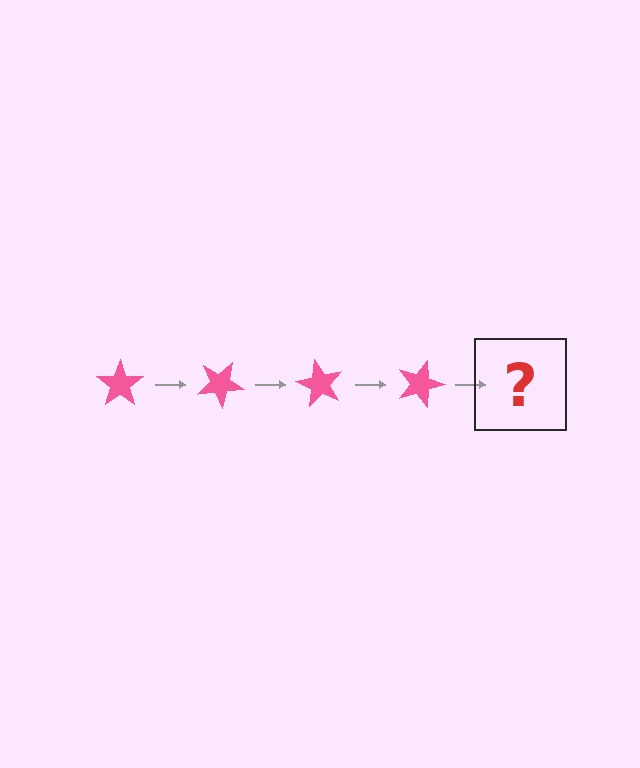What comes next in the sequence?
The next element should be a pink star rotated 120 degrees.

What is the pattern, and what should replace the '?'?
The pattern is that the star rotates 30 degrees each step. The '?' should be a pink star rotated 120 degrees.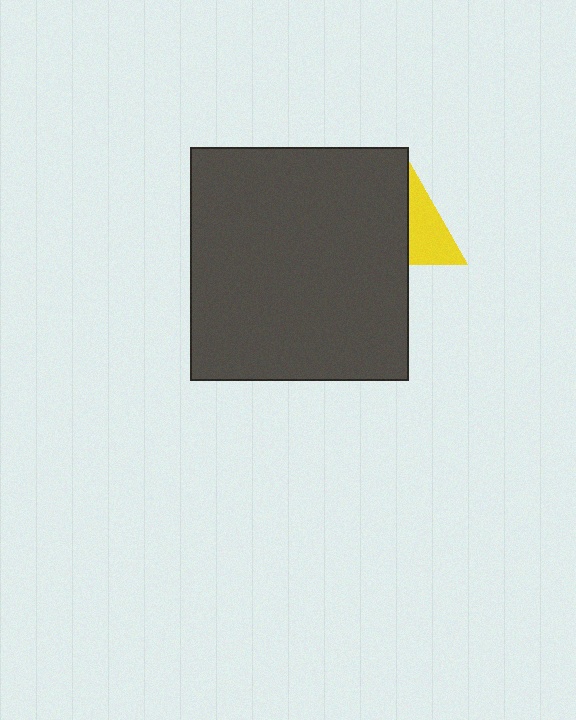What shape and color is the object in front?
The object in front is a dark gray rectangle.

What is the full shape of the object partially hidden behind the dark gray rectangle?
The partially hidden object is a yellow triangle.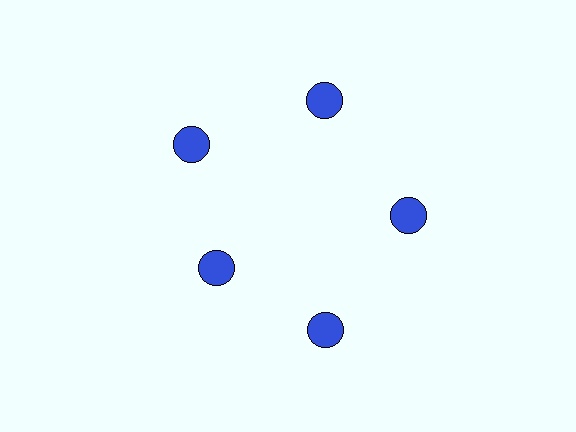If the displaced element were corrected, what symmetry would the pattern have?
It would have 5-fold rotational symmetry — the pattern would map onto itself every 72 degrees.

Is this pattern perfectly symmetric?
No. The 5 blue circles are arranged in a ring, but one element near the 8 o'clock position is pulled inward toward the center, breaking the 5-fold rotational symmetry.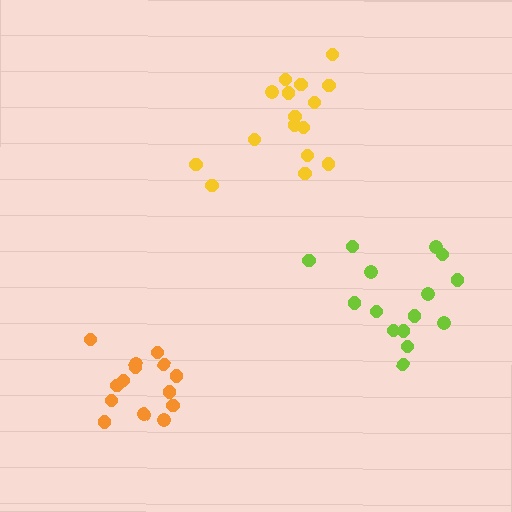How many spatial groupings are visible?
There are 3 spatial groupings.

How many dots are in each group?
Group 1: 16 dots, Group 2: 14 dots, Group 3: 15 dots (45 total).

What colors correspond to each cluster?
The clusters are colored: yellow, orange, lime.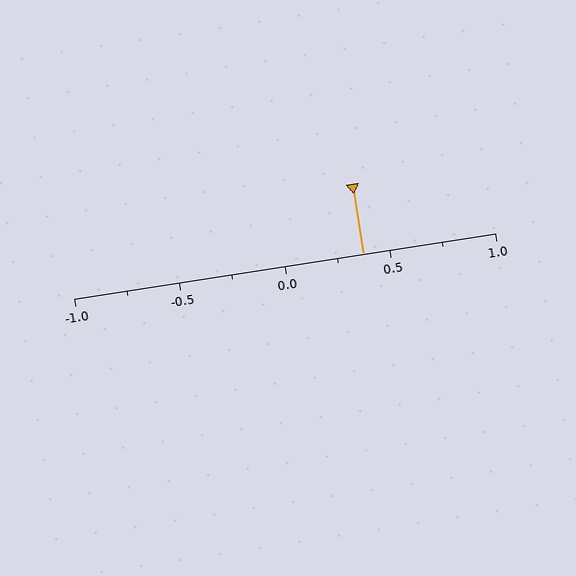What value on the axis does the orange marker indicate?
The marker indicates approximately 0.38.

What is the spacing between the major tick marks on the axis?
The major ticks are spaced 0.5 apart.